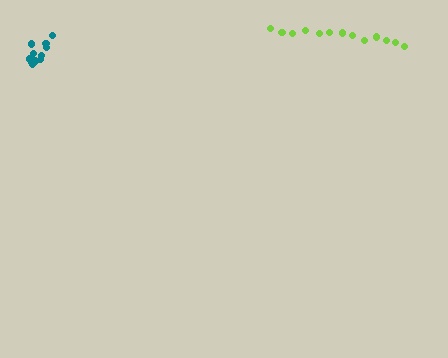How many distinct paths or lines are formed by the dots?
There are 2 distinct paths.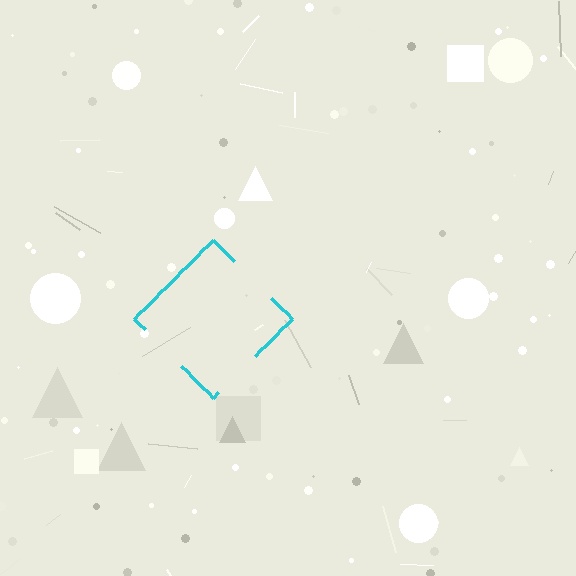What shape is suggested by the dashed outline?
The dashed outline suggests a diamond.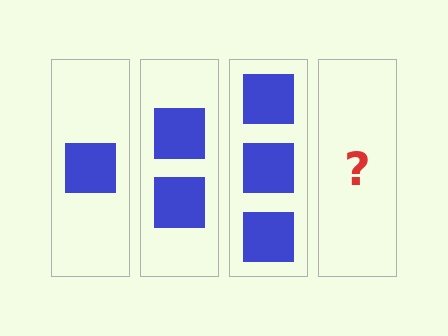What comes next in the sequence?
The next element should be 4 squares.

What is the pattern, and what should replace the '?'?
The pattern is that each step adds one more square. The '?' should be 4 squares.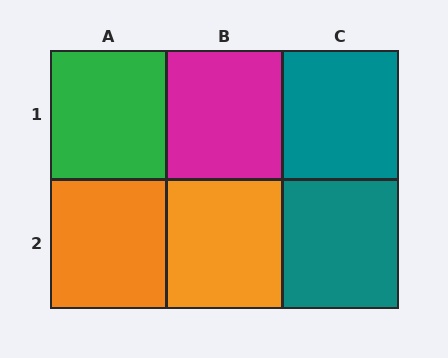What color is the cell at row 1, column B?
Magenta.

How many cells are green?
1 cell is green.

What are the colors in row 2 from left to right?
Orange, orange, teal.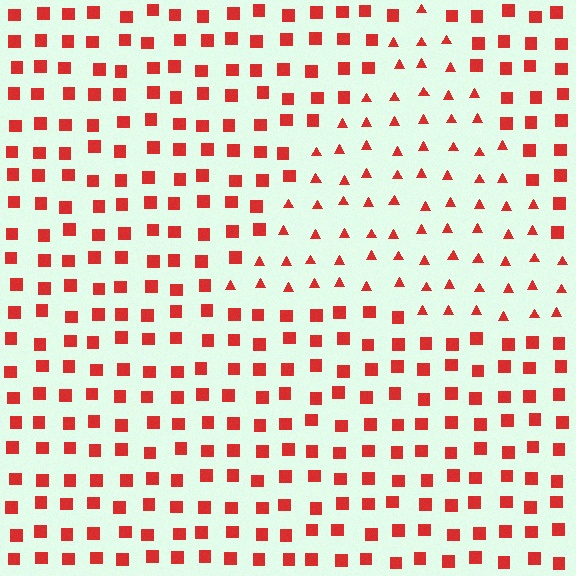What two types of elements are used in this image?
The image uses triangles inside the triangle region and squares outside it.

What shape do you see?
I see a triangle.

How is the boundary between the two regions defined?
The boundary is defined by a change in element shape: triangles inside vs. squares outside. All elements share the same color and spacing.